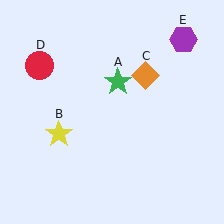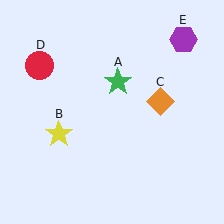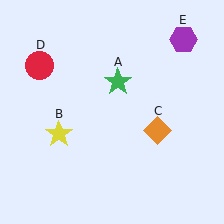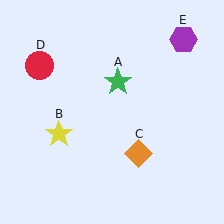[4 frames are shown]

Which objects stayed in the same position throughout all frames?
Green star (object A) and yellow star (object B) and red circle (object D) and purple hexagon (object E) remained stationary.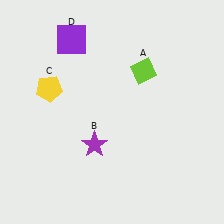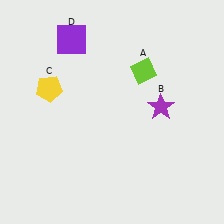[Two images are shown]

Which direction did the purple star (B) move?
The purple star (B) moved right.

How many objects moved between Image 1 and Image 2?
1 object moved between the two images.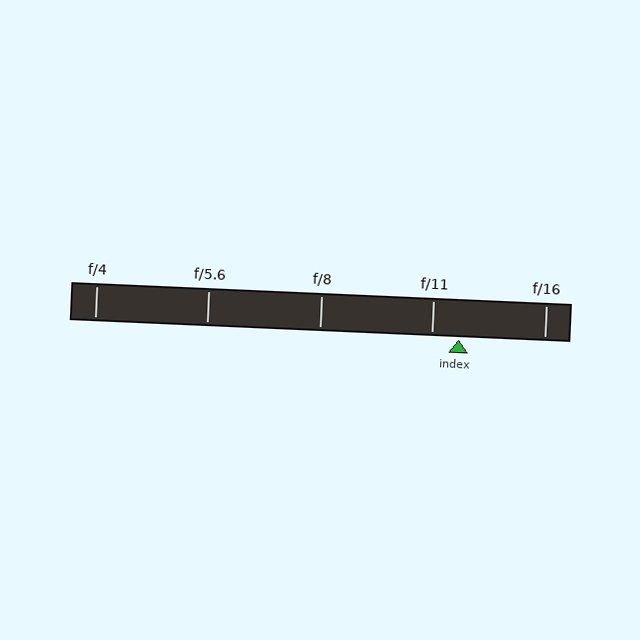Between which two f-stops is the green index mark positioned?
The index mark is between f/11 and f/16.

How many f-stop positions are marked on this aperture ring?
There are 5 f-stop positions marked.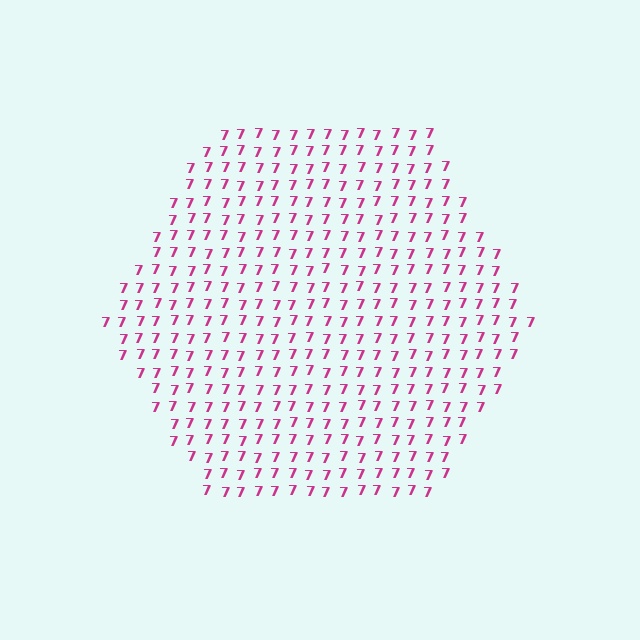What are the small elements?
The small elements are digit 7's.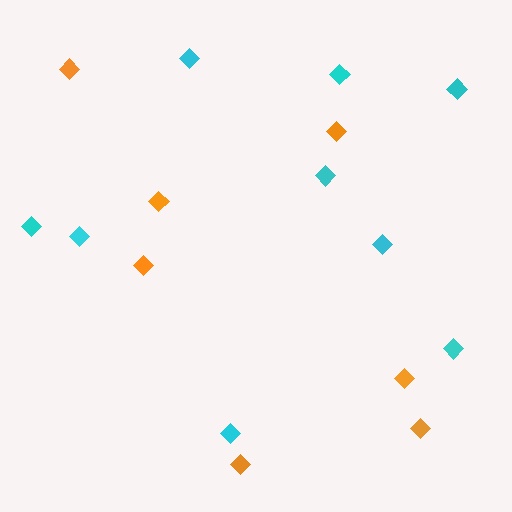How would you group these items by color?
There are 2 groups: one group of orange diamonds (7) and one group of cyan diamonds (9).